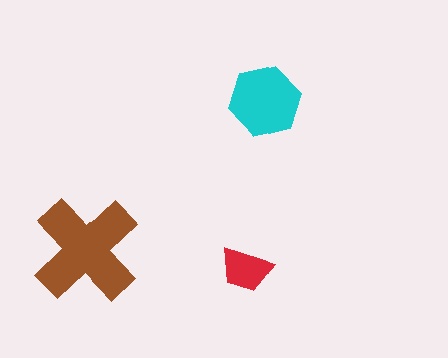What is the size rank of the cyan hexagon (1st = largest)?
2nd.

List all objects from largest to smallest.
The brown cross, the cyan hexagon, the red trapezoid.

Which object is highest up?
The cyan hexagon is topmost.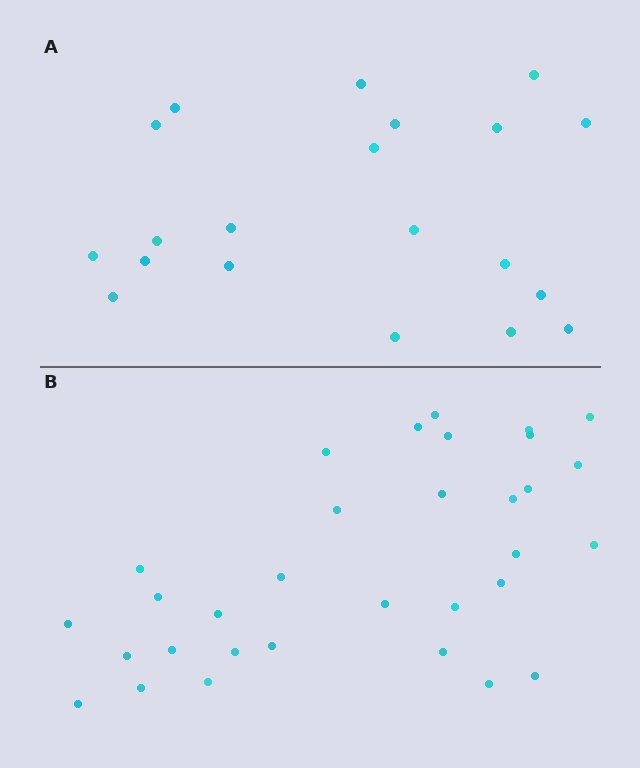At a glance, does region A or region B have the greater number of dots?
Region B (the bottom region) has more dots.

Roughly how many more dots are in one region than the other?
Region B has roughly 12 or so more dots than region A.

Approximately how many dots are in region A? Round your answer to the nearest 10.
About 20 dots.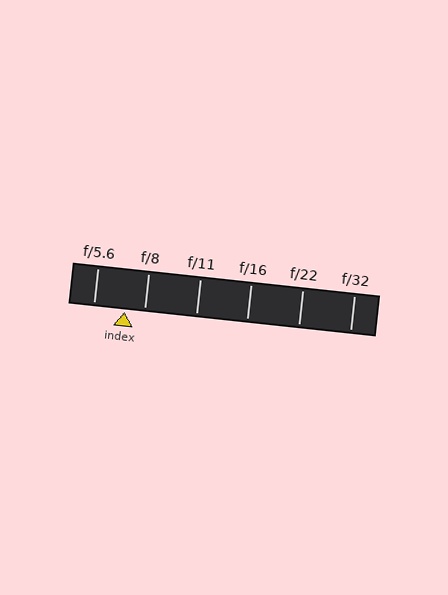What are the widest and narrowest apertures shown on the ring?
The widest aperture shown is f/5.6 and the narrowest is f/32.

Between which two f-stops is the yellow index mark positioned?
The index mark is between f/5.6 and f/8.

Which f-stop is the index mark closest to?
The index mark is closest to f/8.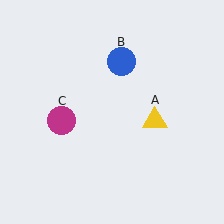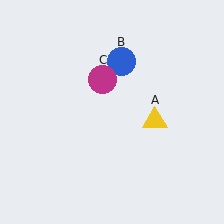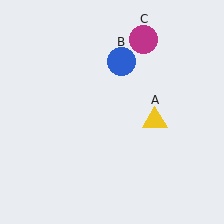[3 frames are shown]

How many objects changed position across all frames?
1 object changed position: magenta circle (object C).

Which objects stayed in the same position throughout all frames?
Yellow triangle (object A) and blue circle (object B) remained stationary.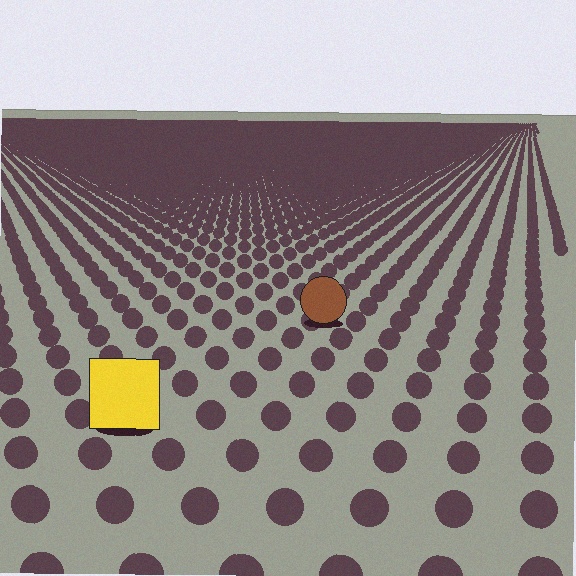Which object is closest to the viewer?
The yellow square is closest. The texture marks near it are larger and more spread out.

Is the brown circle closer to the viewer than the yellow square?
No. The yellow square is closer — you can tell from the texture gradient: the ground texture is coarser near it.